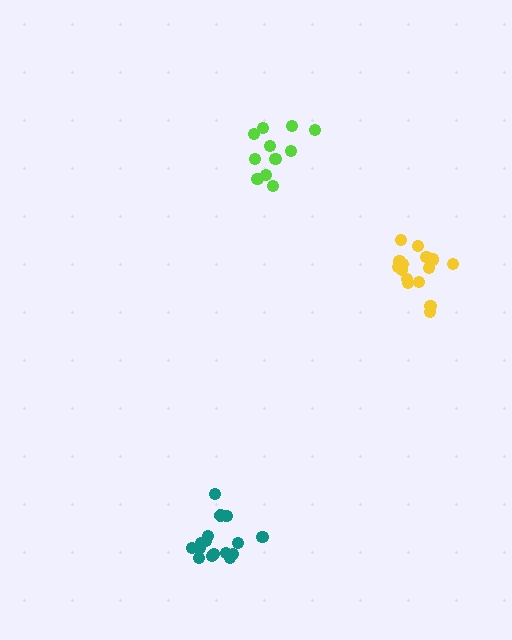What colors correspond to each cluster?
The clusters are colored: teal, yellow, lime.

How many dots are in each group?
Group 1: 16 dots, Group 2: 15 dots, Group 3: 11 dots (42 total).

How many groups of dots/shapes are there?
There are 3 groups.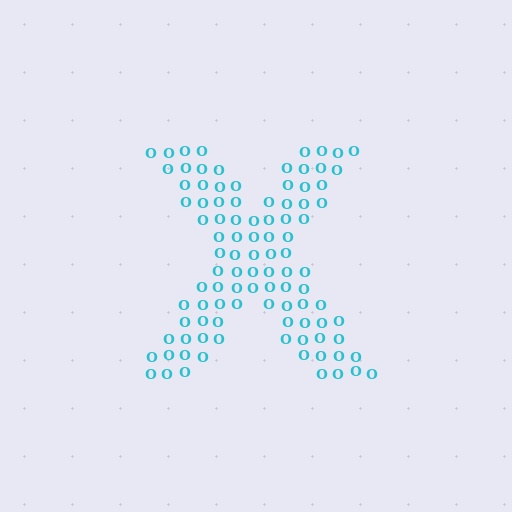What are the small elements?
The small elements are letter O's.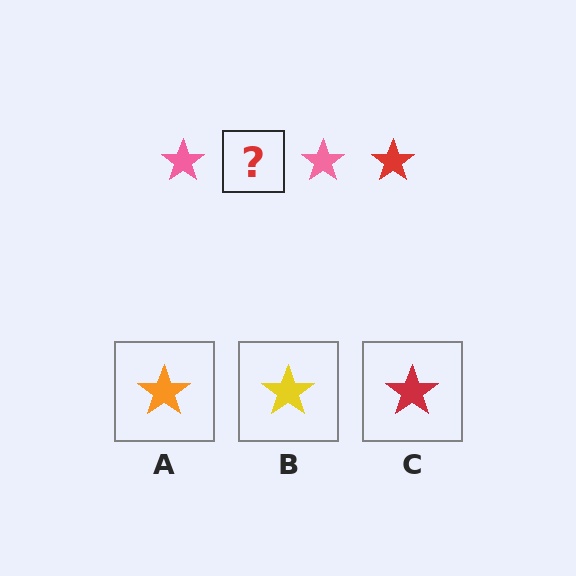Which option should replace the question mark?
Option C.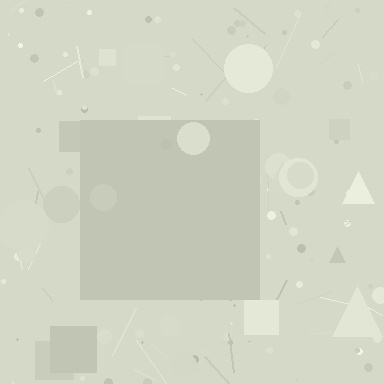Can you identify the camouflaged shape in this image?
The camouflaged shape is a square.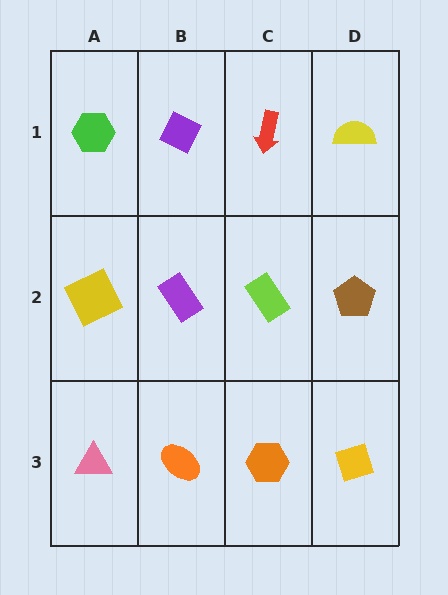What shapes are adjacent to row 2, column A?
A green hexagon (row 1, column A), a pink triangle (row 3, column A), a purple rectangle (row 2, column B).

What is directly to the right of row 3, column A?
An orange ellipse.